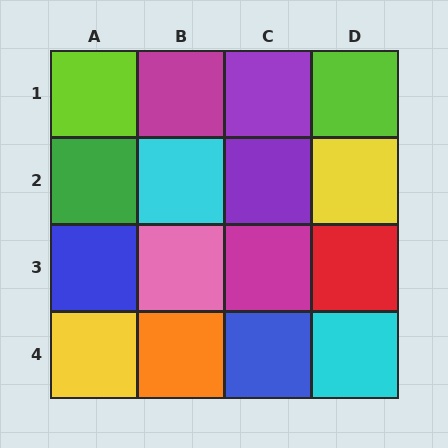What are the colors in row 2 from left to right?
Green, cyan, purple, yellow.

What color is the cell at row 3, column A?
Blue.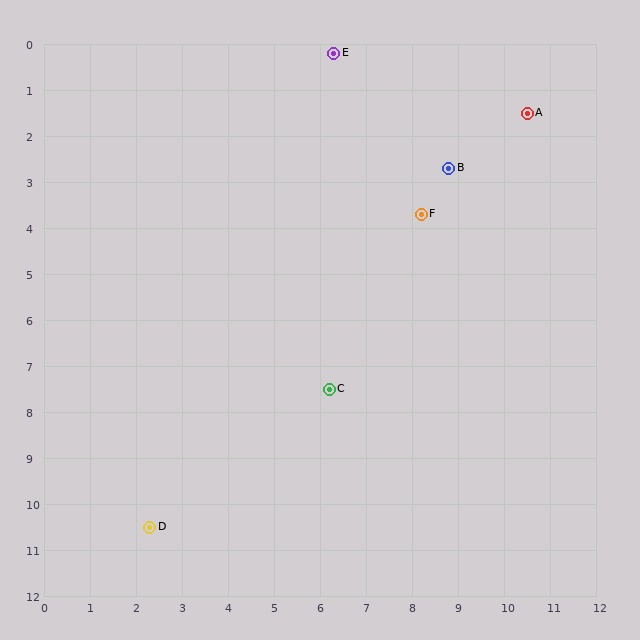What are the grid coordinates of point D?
Point D is at approximately (2.3, 10.5).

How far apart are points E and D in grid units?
Points E and D are about 11.0 grid units apart.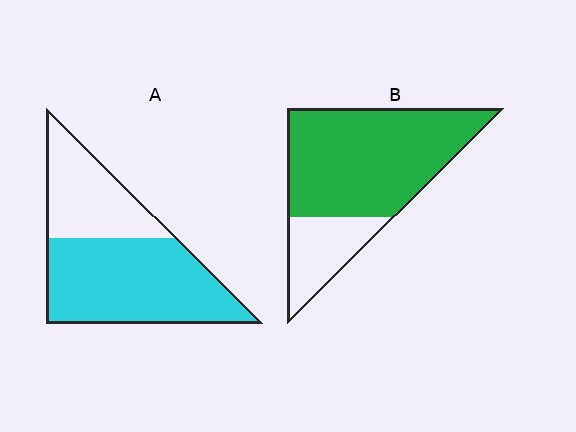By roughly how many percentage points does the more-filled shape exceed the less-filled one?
By roughly 10 percentage points (B over A).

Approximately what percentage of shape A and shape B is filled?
A is approximately 65% and B is approximately 75%.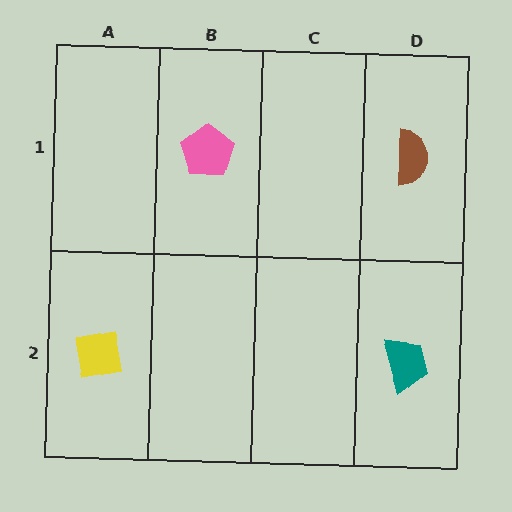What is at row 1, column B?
A pink pentagon.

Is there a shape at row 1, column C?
No, that cell is empty.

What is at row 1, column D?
A brown semicircle.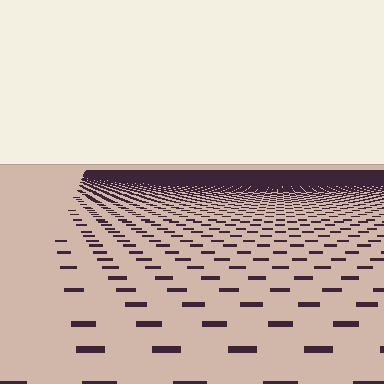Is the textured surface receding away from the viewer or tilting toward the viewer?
The surface is receding away from the viewer. Texture elements get smaller and denser toward the top.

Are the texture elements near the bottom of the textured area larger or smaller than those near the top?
Larger. Near the bottom, elements are closer to the viewer and appear at a bigger on-screen size.